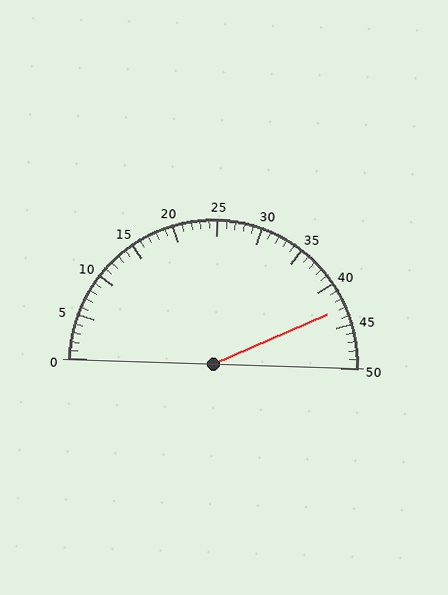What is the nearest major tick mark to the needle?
The nearest major tick mark is 45.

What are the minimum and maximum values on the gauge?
The gauge ranges from 0 to 50.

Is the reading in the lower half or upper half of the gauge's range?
The reading is in the upper half of the range (0 to 50).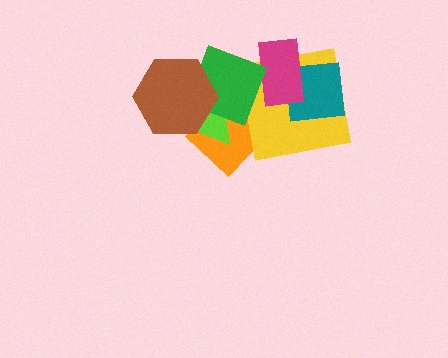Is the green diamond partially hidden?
Yes, it is partially covered by another shape.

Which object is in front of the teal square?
The magenta rectangle is in front of the teal square.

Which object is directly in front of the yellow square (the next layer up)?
The teal square is directly in front of the yellow square.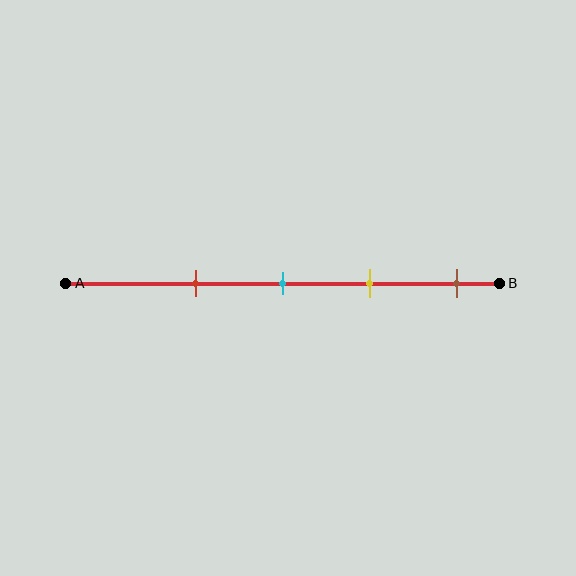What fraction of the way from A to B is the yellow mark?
The yellow mark is approximately 70% (0.7) of the way from A to B.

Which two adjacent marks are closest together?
The cyan and yellow marks are the closest adjacent pair.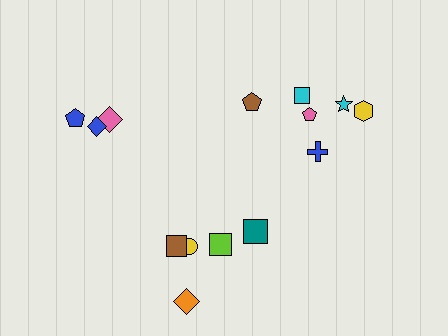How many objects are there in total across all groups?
There are 14 objects.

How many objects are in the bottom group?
There are 5 objects.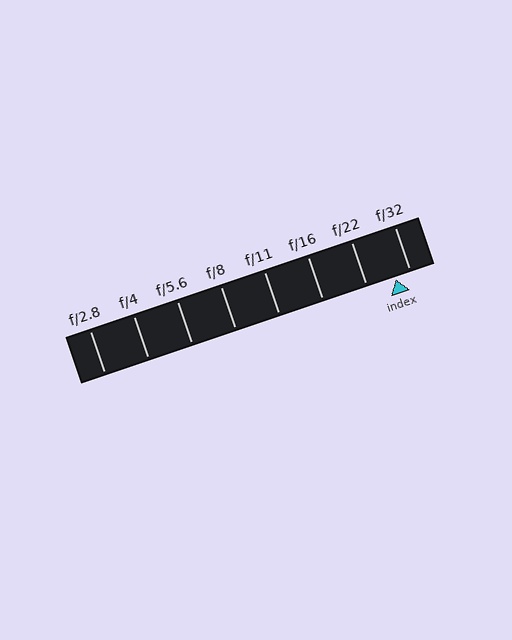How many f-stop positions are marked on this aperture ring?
There are 8 f-stop positions marked.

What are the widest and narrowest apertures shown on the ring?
The widest aperture shown is f/2.8 and the narrowest is f/32.